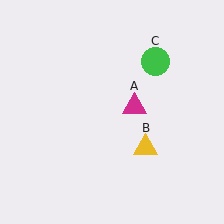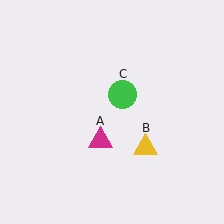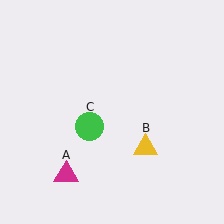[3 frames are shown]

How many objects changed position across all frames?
2 objects changed position: magenta triangle (object A), green circle (object C).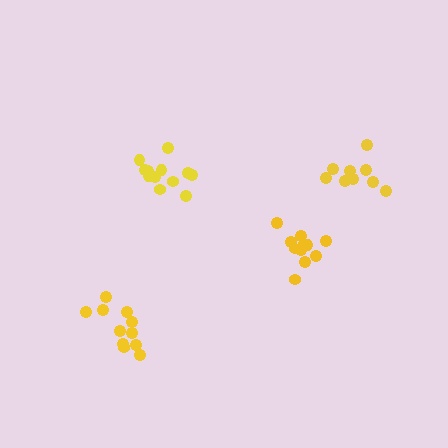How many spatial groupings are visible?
There are 4 spatial groupings.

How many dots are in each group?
Group 1: 12 dots, Group 2: 11 dots, Group 3: 11 dots, Group 4: 9 dots (43 total).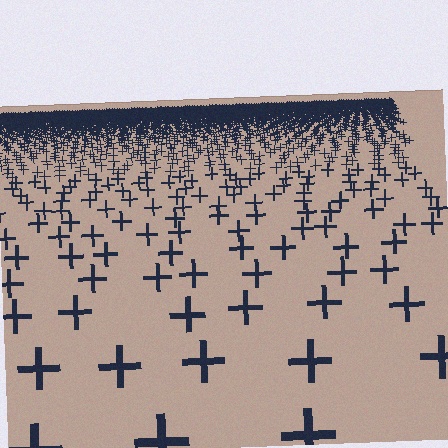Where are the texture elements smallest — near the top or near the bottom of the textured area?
Near the top.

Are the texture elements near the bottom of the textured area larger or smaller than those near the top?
Larger. Near the bottom, elements are closer to the viewer and appear at a bigger on-screen size.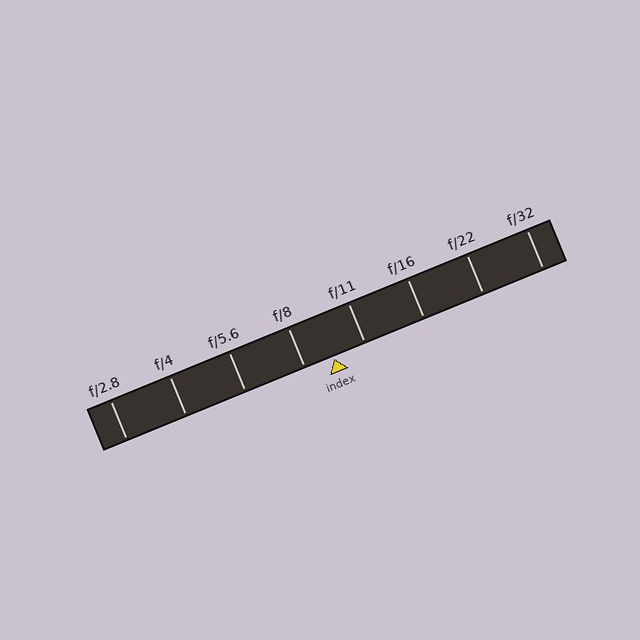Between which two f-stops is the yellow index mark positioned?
The index mark is between f/8 and f/11.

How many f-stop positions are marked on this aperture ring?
There are 8 f-stop positions marked.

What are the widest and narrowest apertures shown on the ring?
The widest aperture shown is f/2.8 and the narrowest is f/32.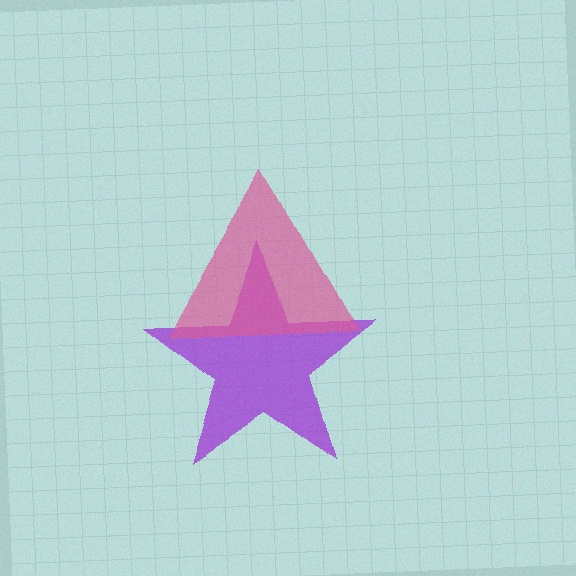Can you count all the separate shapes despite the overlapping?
Yes, there are 2 separate shapes.